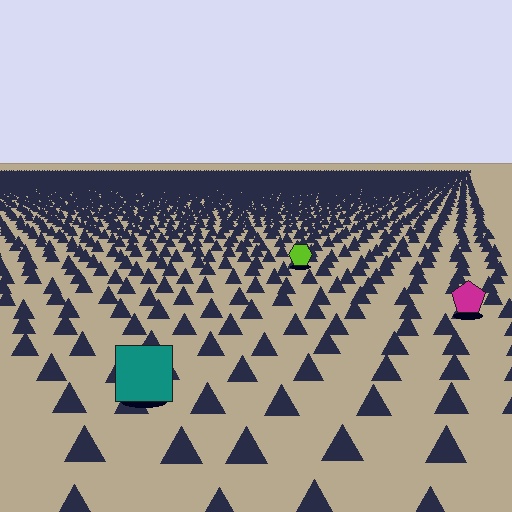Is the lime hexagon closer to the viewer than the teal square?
No. The teal square is closer — you can tell from the texture gradient: the ground texture is coarser near it.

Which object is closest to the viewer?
The teal square is closest. The texture marks near it are larger and more spread out.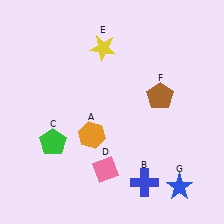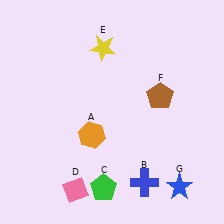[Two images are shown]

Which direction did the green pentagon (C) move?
The green pentagon (C) moved right.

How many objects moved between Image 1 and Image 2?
2 objects moved between the two images.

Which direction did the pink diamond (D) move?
The pink diamond (D) moved left.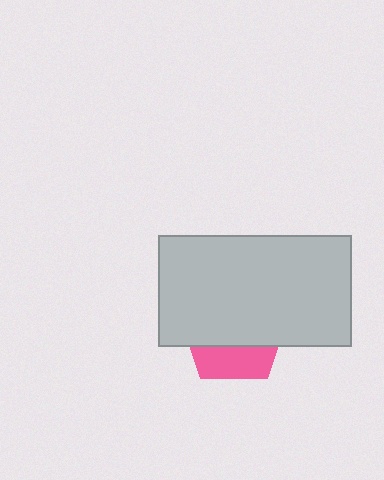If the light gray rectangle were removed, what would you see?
You would see the complete pink pentagon.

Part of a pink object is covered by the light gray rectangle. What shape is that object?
It is a pentagon.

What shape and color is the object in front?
The object in front is a light gray rectangle.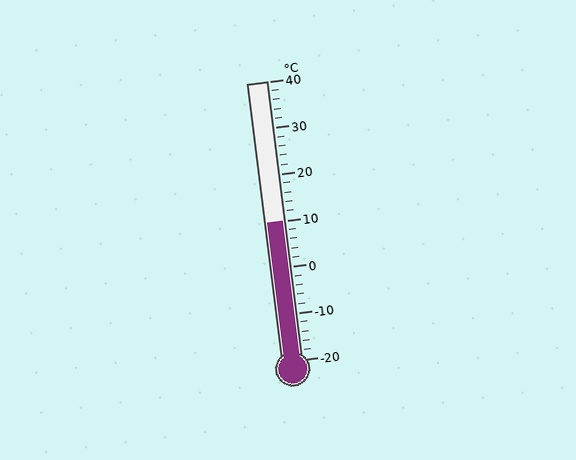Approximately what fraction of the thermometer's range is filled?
The thermometer is filled to approximately 50% of its range.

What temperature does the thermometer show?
The thermometer shows approximately 10°C.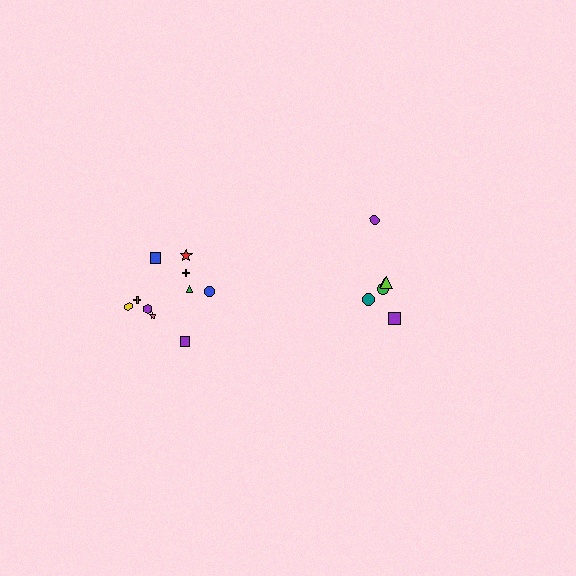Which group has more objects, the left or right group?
The left group.